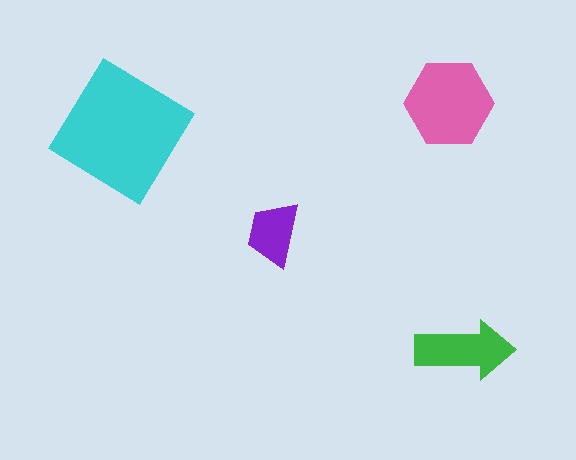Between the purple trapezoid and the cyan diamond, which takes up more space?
The cyan diamond.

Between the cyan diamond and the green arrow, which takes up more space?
The cyan diamond.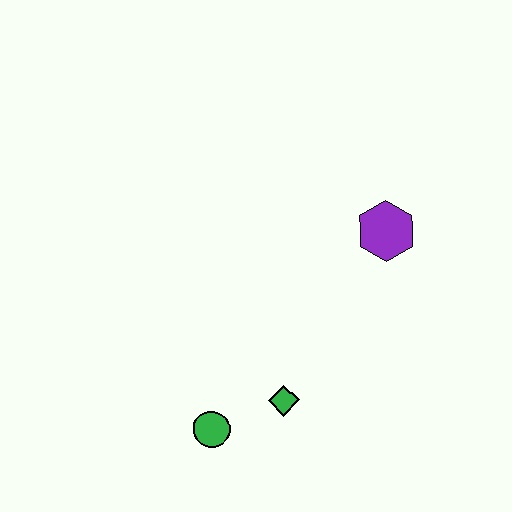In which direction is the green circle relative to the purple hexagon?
The green circle is below the purple hexagon.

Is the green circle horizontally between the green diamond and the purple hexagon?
No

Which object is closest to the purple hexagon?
The green diamond is closest to the purple hexagon.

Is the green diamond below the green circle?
No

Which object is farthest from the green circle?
The purple hexagon is farthest from the green circle.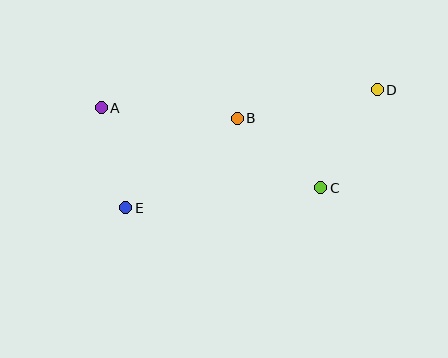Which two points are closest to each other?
Points A and E are closest to each other.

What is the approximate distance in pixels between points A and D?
The distance between A and D is approximately 276 pixels.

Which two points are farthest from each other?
Points D and E are farthest from each other.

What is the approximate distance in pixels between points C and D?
The distance between C and D is approximately 113 pixels.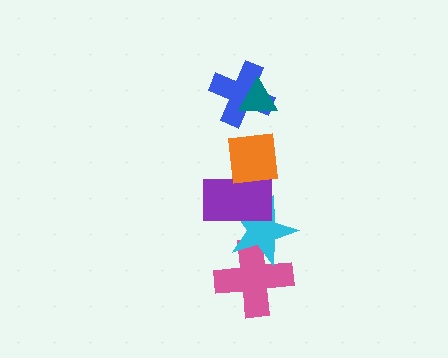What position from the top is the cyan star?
The cyan star is 5th from the top.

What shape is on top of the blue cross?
The teal triangle is on top of the blue cross.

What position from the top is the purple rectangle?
The purple rectangle is 4th from the top.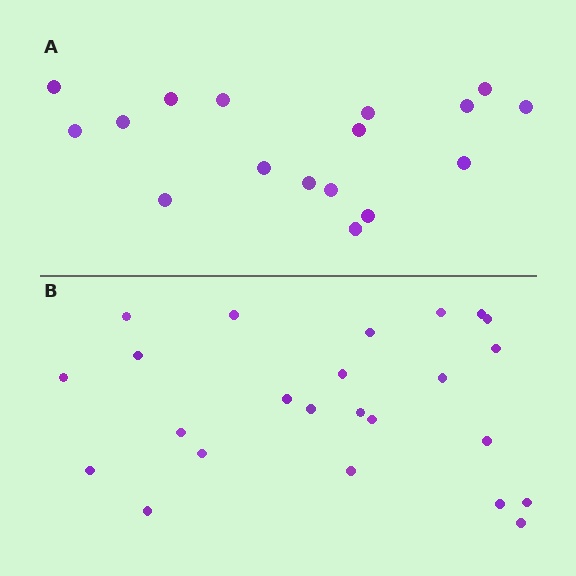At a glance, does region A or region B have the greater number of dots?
Region B (the bottom region) has more dots.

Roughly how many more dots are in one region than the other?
Region B has roughly 8 or so more dots than region A.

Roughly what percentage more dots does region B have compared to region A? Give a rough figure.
About 40% more.